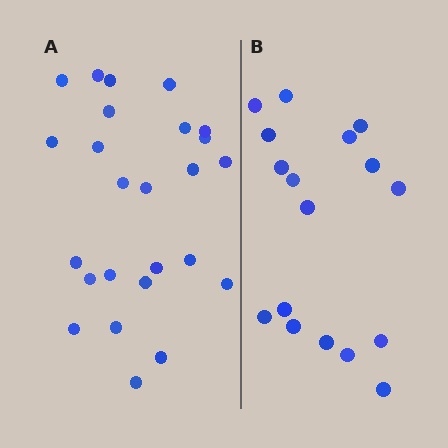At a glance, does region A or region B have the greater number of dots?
Region A (the left region) has more dots.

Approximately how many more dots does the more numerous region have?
Region A has roughly 8 or so more dots than region B.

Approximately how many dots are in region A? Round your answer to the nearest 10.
About 20 dots. (The exact count is 25, which rounds to 20.)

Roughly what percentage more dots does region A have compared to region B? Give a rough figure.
About 45% more.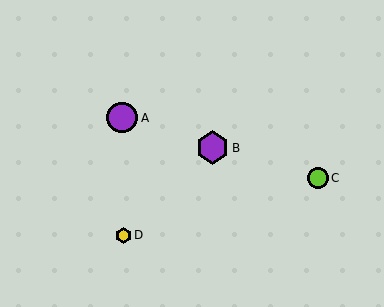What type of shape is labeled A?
Shape A is a purple circle.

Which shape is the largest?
The purple hexagon (labeled B) is the largest.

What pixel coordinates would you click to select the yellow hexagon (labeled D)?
Click at (123, 235) to select the yellow hexagon D.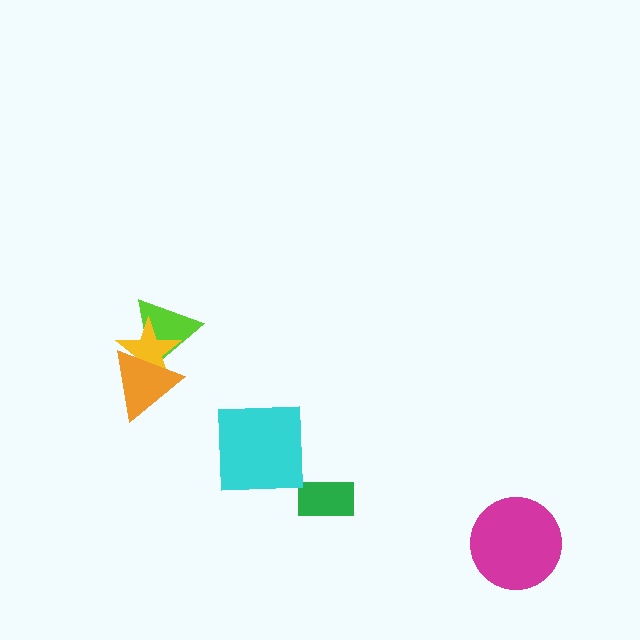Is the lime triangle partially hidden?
Yes, it is partially covered by another shape.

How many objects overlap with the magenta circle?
0 objects overlap with the magenta circle.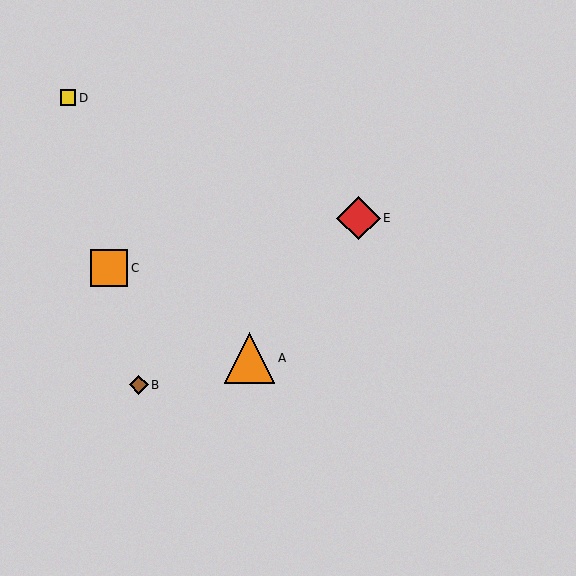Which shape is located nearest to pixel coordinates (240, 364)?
The orange triangle (labeled A) at (250, 358) is nearest to that location.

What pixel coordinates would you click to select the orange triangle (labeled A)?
Click at (250, 358) to select the orange triangle A.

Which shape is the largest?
The orange triangle (labeled A) is the largest.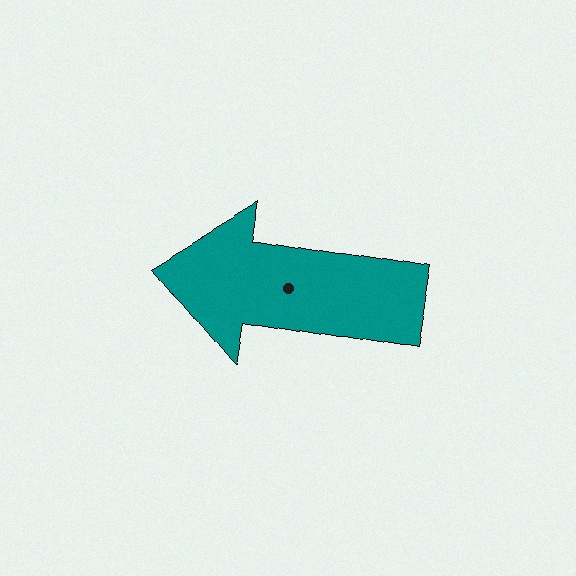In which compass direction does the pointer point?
West.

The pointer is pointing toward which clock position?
Roughly 9 o'clock.